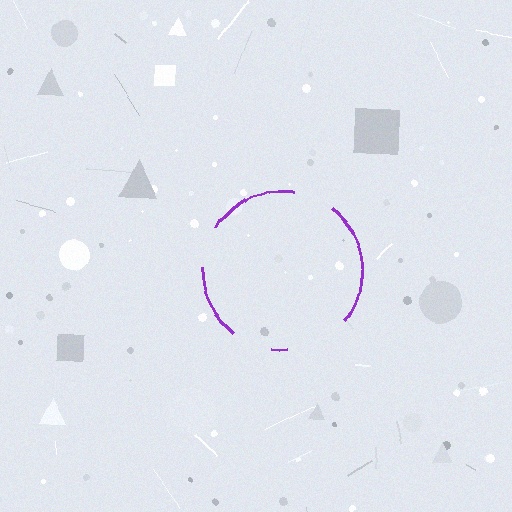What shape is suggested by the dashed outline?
The dashed outline suggests a circle.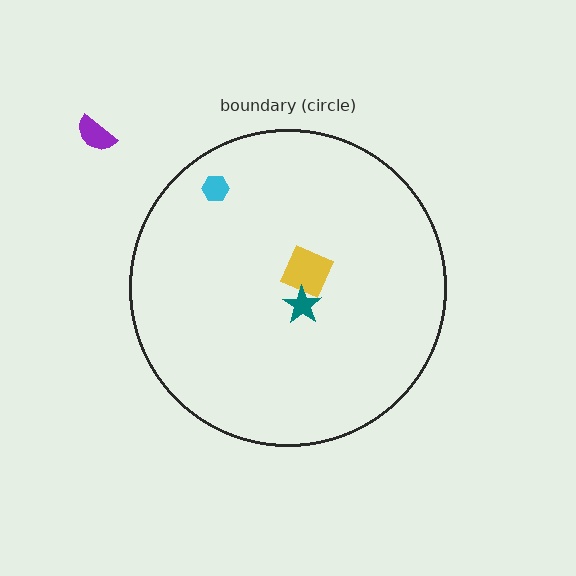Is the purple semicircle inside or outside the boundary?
Outside.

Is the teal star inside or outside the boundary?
Inside.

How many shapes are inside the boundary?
3 inside, 1 outside.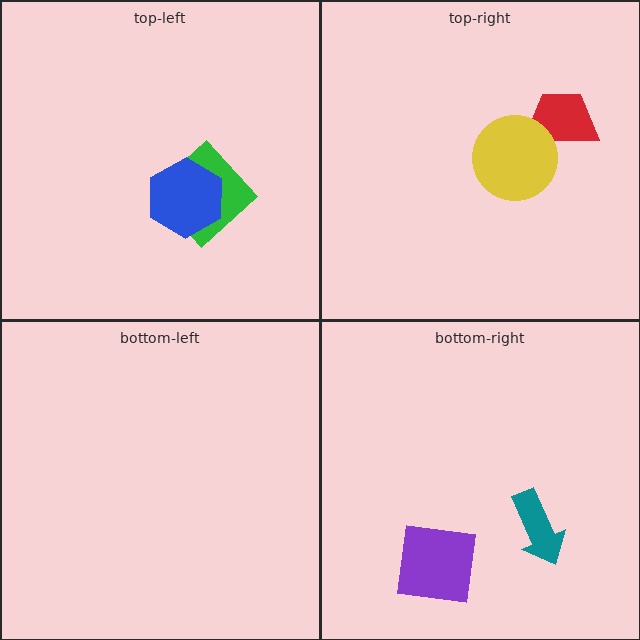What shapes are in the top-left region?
The green diamond, the blue hexagon.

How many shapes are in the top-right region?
2.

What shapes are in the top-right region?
The red trapezoid, the yellow circle.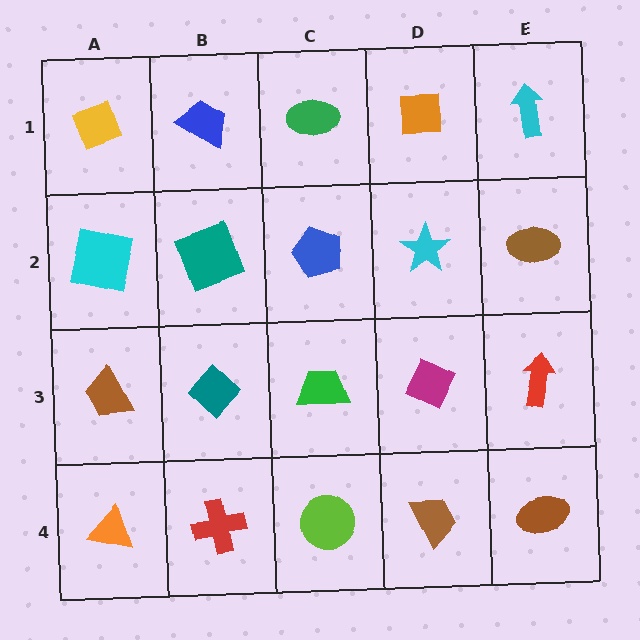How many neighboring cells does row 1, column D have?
3.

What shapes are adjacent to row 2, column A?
A yellow diamond (row 1, column A), a brown trapezoid (row 3, column A), a teal square (row 2, column B).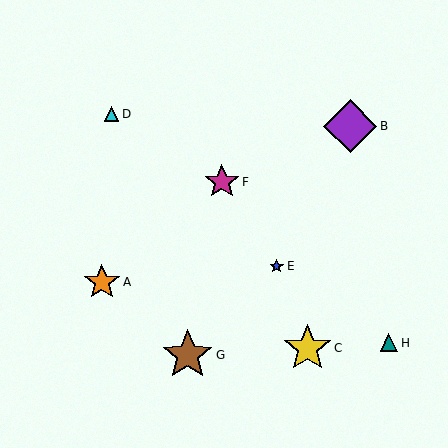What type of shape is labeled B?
Shape B is a purple diamond.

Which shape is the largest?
The purple diamond (labeled B) is the largest.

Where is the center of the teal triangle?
The center of the teal triangle is at (389, 343).